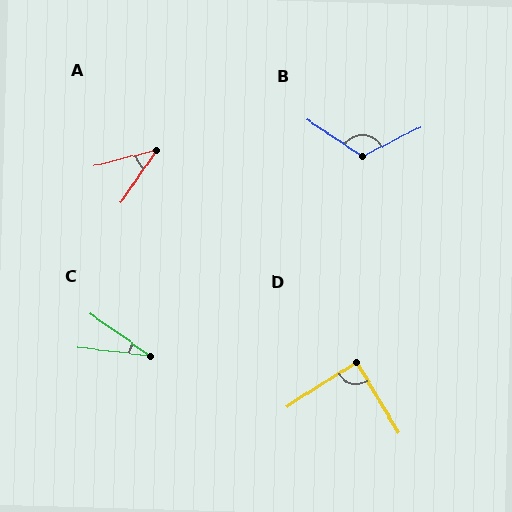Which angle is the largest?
B, at approximately 120 degrees.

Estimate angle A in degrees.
Approximately 42 degrees.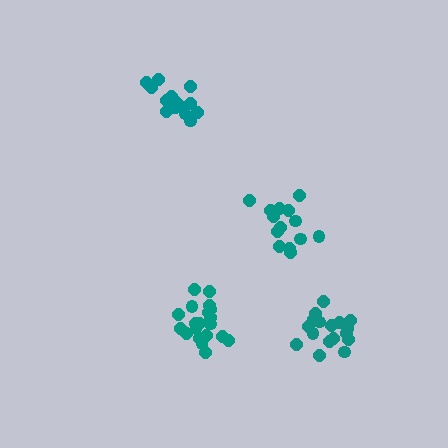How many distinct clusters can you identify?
There are 4 distinct clusters.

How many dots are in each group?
Group 1: 18 dots, Group 2: 14 dots, Group 3: 20 dots, Group 4: 17 dots (69 total).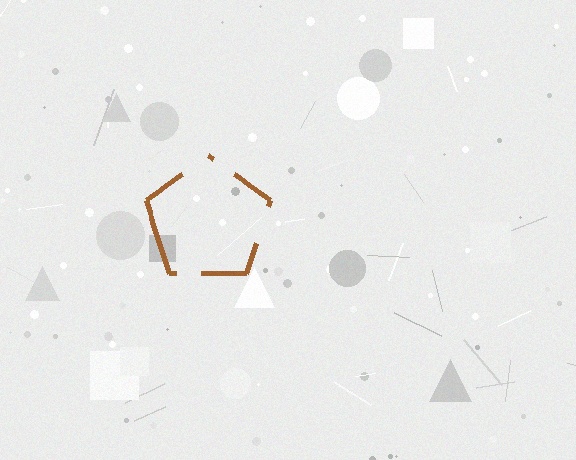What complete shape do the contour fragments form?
The contour fragments form a pentagon.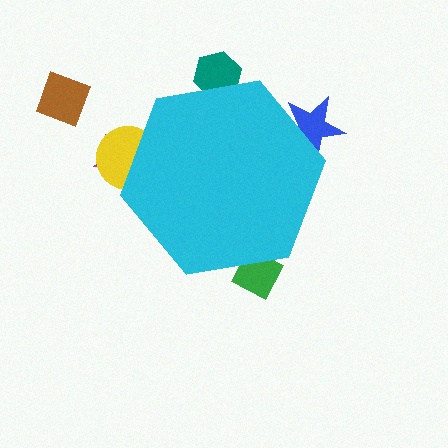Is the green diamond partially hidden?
Yes, the green diamond is partially hidden behind the cyan hexagon.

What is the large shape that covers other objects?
A cyan hexagon.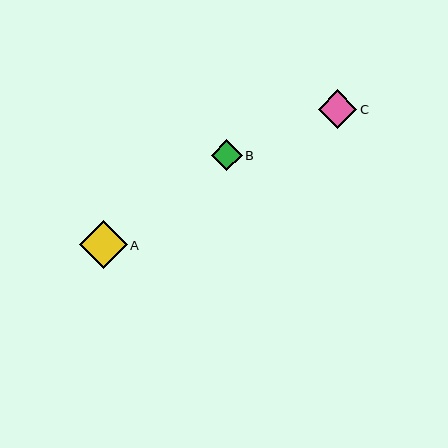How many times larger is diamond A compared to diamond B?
Diamond A is approximately 1.5 times the size of diamond B.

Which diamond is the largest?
Diamond A is the largest with a size of approximately 48 pixels.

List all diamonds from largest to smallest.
From largest to smallest: A, C, B.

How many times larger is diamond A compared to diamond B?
Diamond A is approximately 1.5 times the size of diamond B.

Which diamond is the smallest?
Diamond B is the smallest with a size of approximately 31 pixels.